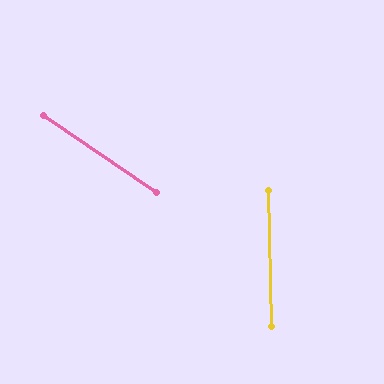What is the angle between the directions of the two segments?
Approximately 54 degrees.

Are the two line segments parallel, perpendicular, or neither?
Neither parallel nor perpendicular — they differ by about 54°.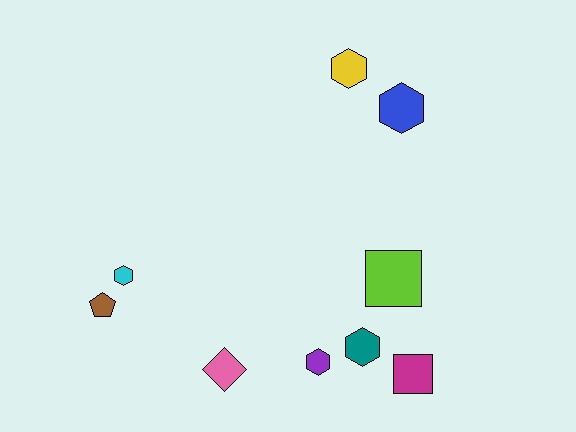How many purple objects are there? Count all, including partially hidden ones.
There is 1 purple object.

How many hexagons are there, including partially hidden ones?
There are 5 hexagons.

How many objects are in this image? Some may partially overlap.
There are 9 objects.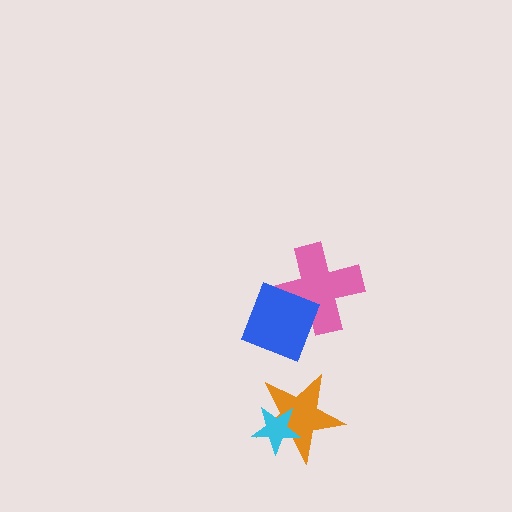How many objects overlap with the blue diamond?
1 object overlaps with the blue diamond.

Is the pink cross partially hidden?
Yes, it is partially covered by another shape.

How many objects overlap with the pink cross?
1 object overlaps with the pink cross.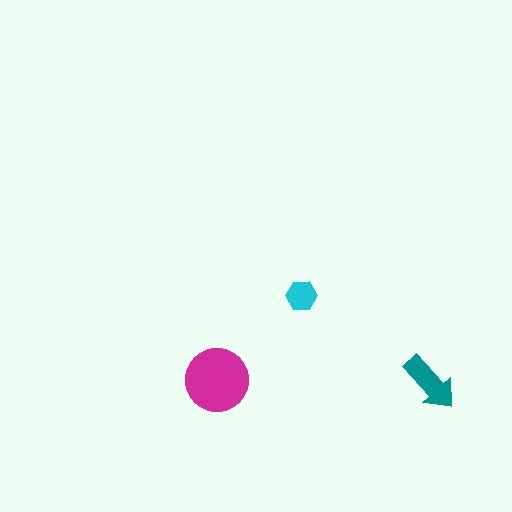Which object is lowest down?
The teal arrow is bottommost.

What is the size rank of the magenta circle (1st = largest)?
1st.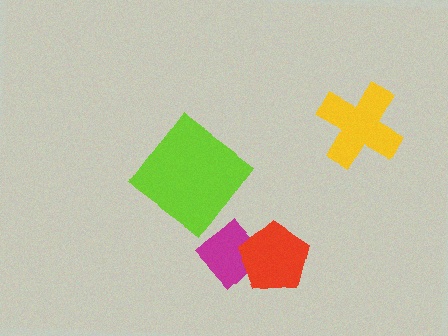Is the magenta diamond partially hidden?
Yes, it is partially covered by another shape.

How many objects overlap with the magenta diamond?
1 object overlaps with the magenta diamond.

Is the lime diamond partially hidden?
No, no other shape covers it.